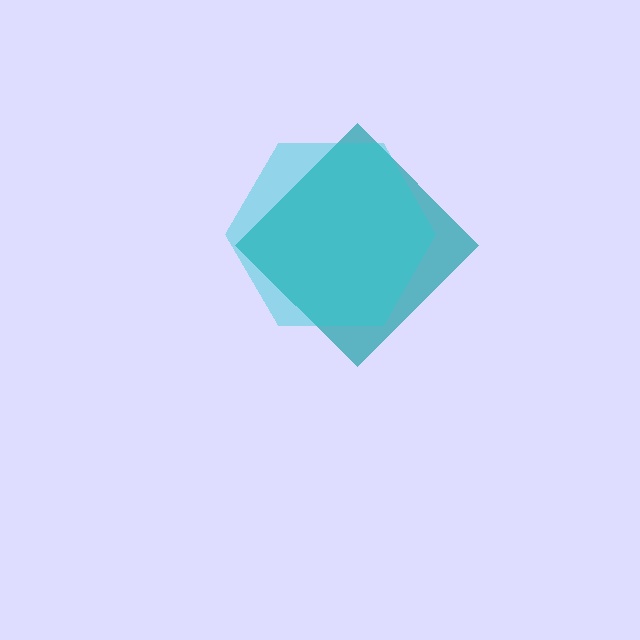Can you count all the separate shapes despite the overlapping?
Yes, there are 2 separate shapes.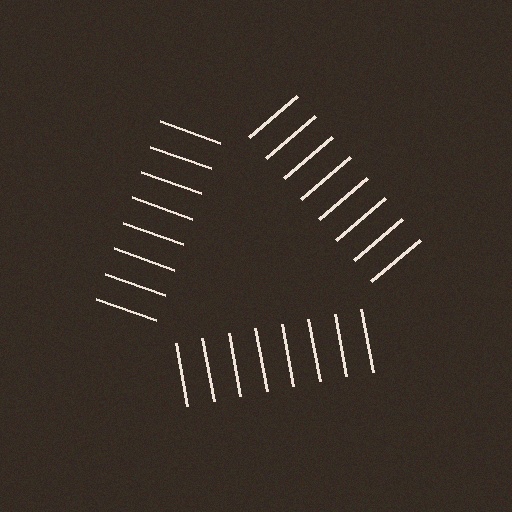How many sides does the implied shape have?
3 sides — the line-ends trace a triangle.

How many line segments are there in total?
24 — 8 along each of the 3 edges.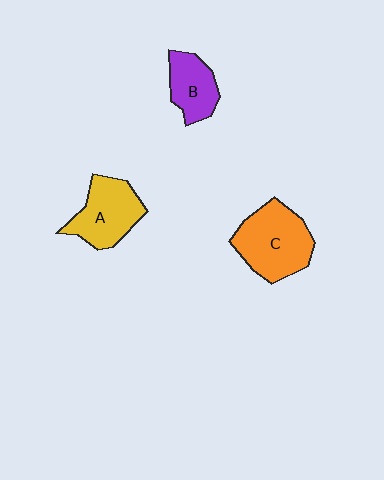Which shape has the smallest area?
Shape B (purple).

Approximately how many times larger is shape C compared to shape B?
Approximately 1.7 times.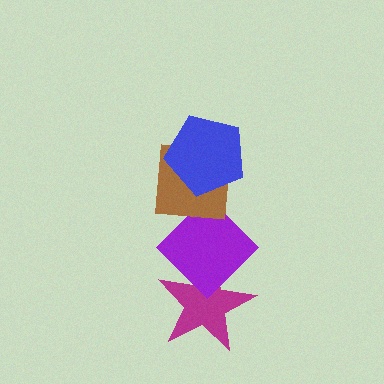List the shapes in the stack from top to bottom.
From top to bottom: the blue pentagon, the brown square, the purple diamond, the magenta star.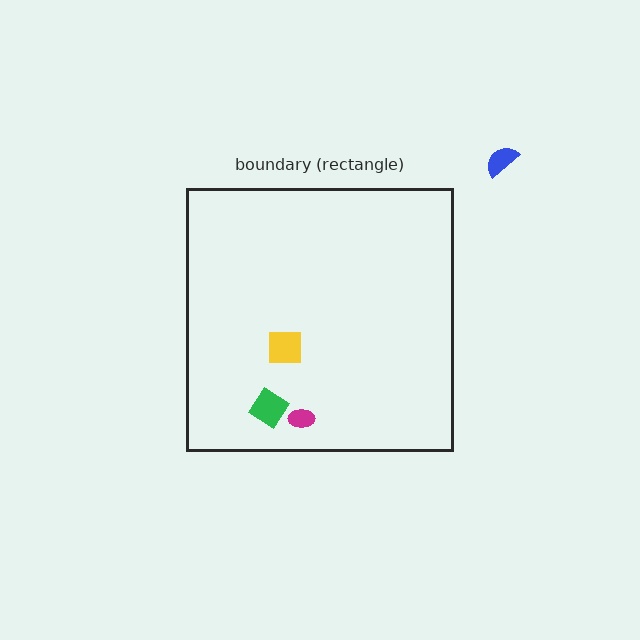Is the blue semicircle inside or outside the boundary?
Outside.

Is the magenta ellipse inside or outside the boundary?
Inside.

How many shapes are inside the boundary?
3 inside, 1 outside.